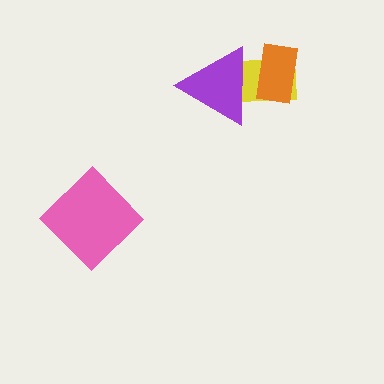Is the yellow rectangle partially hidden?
Yes, it is partially covered by another shape.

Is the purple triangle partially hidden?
Yes, it is partially covered by another shape.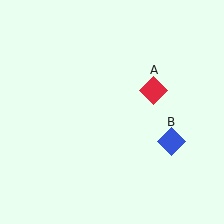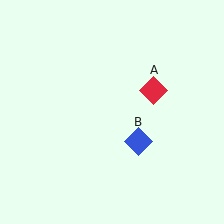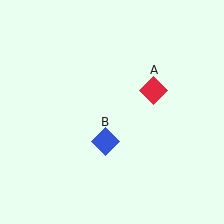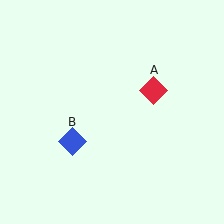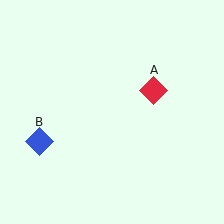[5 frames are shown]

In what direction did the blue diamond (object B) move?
The blue diamond (object B) moved left.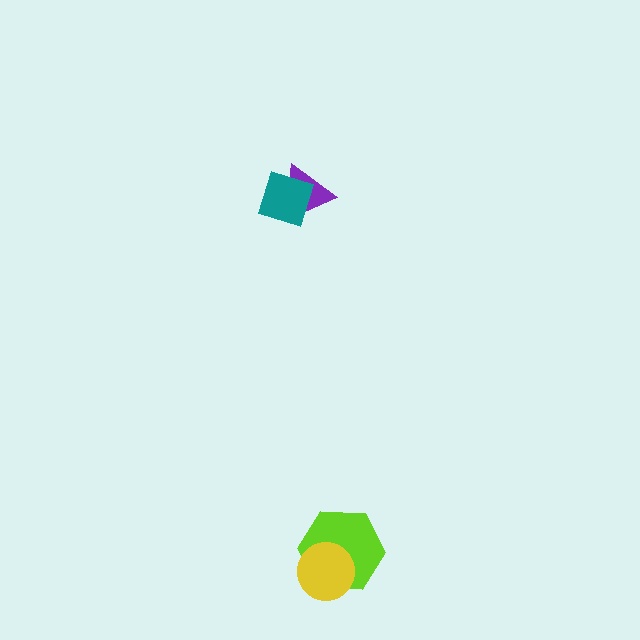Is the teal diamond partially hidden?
No, no other shape covers it.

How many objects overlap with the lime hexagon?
1 object overlaps with the lime hexagon.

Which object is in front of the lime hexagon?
The yellow circle is in front of the lime hexagon.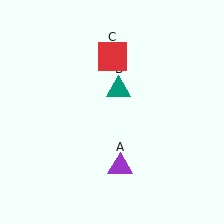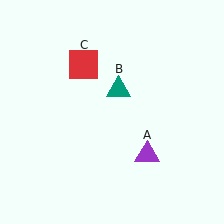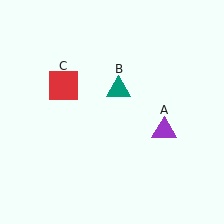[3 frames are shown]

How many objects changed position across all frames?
2 objects changed position: purple triangle (object A), red square (object C).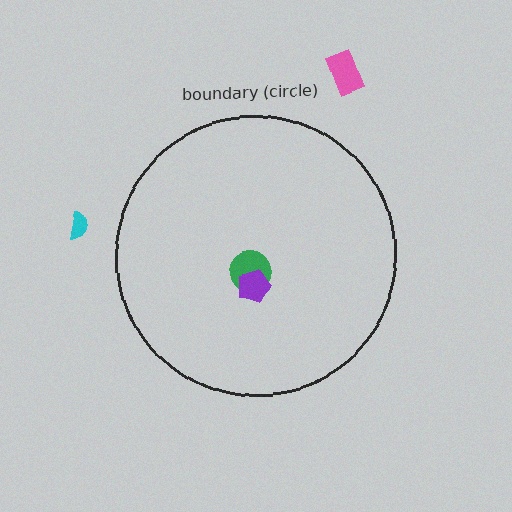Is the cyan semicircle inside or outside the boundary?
Outside.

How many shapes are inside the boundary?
2 inside, 2 outside.